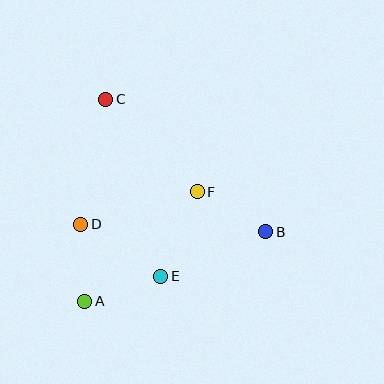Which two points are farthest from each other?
Points B and C are farthest from each other.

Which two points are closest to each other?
Points A and D are closest to each other.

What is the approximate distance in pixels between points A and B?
The distance between A and B is approximately 194 pixels.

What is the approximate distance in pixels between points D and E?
The distance between D and E is approximately 96 pixels.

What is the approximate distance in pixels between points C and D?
The distance between C and D is approximately 128 pixels.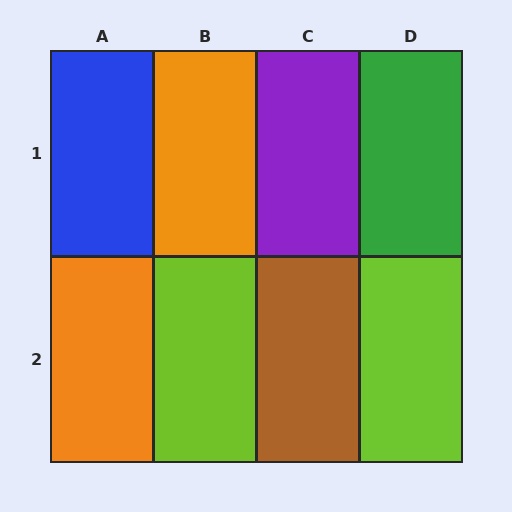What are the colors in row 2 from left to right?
Orange, lime, brown, lime.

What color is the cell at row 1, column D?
Green.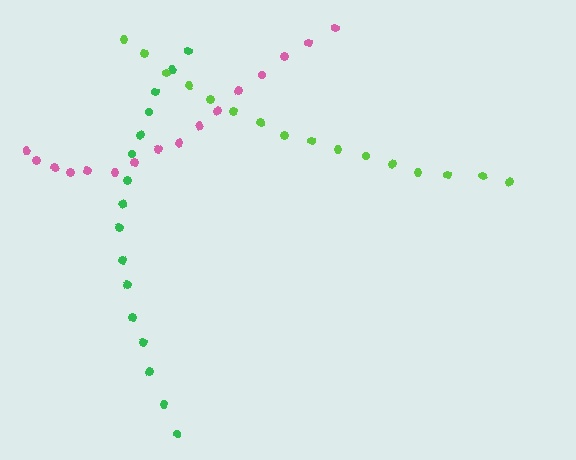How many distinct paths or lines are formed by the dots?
There are 3 distinct paths.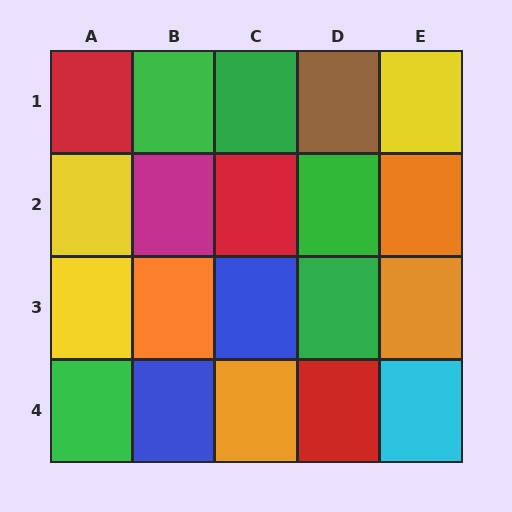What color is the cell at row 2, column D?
Green.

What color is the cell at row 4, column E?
Cyan.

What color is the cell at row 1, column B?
Green.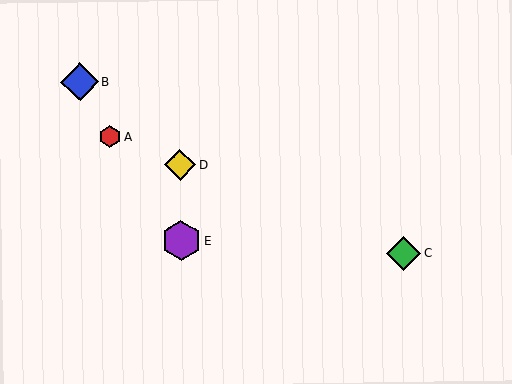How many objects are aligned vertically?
2 objects (D, E) are aligned vertically.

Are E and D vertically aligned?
Yes, both are at x≈181.